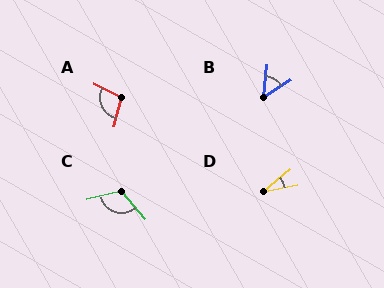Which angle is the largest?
C, at approximately 116 degrees.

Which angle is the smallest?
D, at approximately 29 degrees.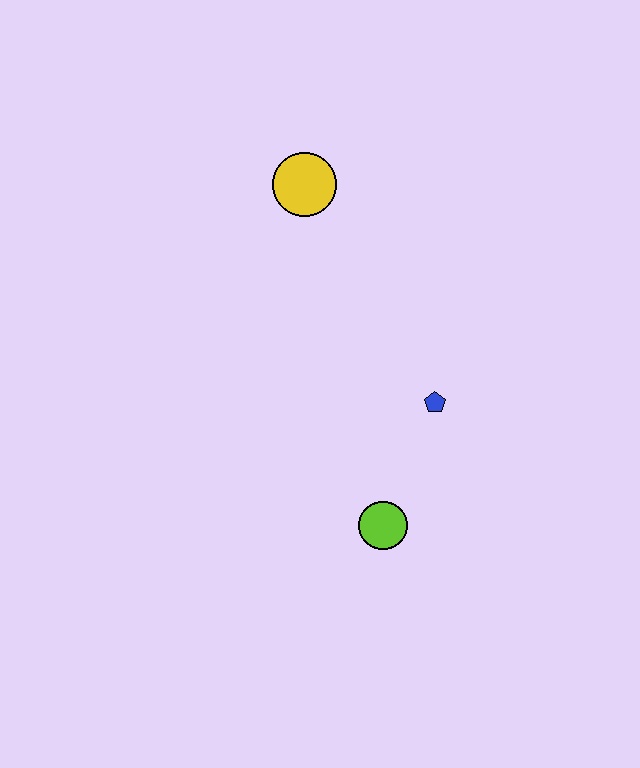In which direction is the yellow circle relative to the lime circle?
The yellow circle is above the lime circle.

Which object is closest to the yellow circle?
The blue pentagon is closest to the yellow circle.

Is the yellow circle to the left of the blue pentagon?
Yes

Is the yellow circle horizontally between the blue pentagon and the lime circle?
No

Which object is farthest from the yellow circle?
The lime circle is farthest from the yellow circle.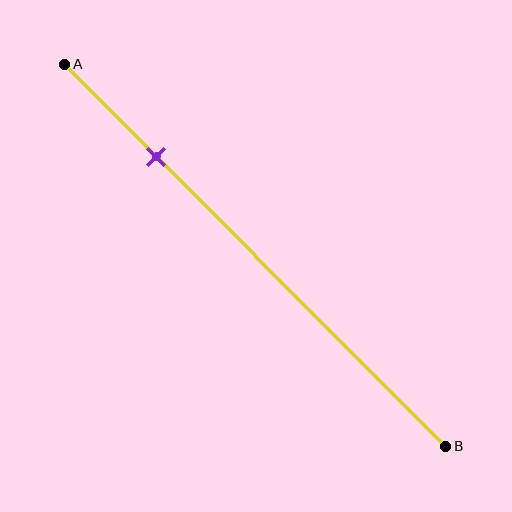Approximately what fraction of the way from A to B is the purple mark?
The purple mark is approximately 25% of the way from A to B.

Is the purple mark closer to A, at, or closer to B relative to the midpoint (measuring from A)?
The purple mark is closer to point A than the midpoint of segment AB.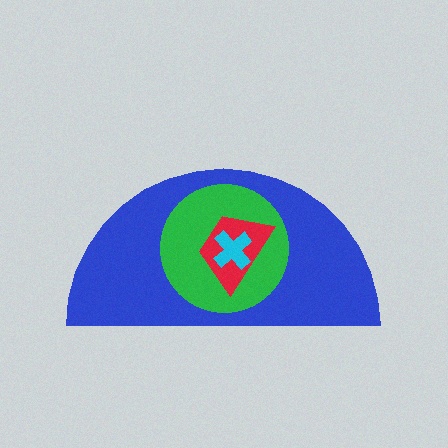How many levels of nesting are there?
4.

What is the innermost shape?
The cyan cross.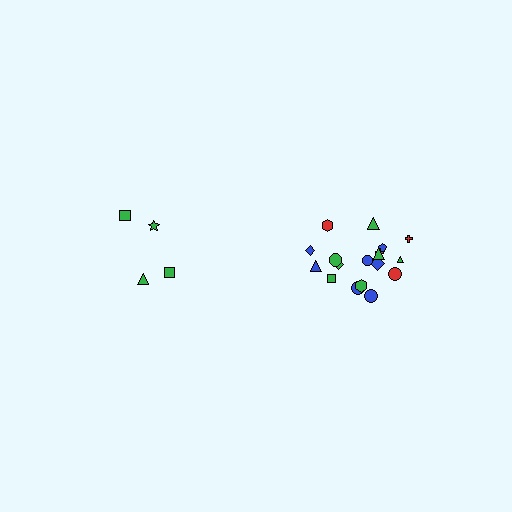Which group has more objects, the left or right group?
The right group.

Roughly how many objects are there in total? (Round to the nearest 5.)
Roughly 20 objects in total.